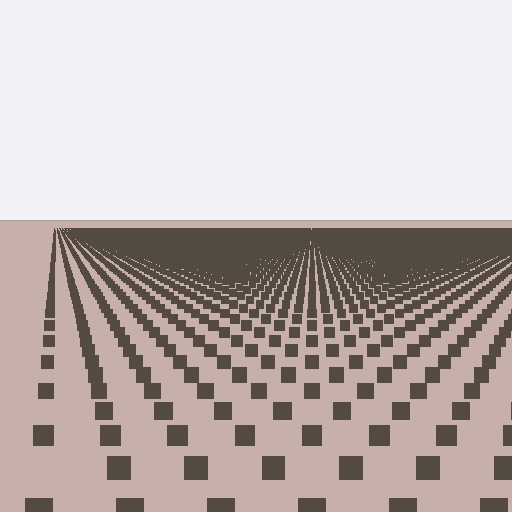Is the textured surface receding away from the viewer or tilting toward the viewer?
The surface is receding away from the viewer. Texture elements get smaller and denser toward the top.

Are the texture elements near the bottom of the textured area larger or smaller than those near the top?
Larger. Near the bottom, elements are closer to the viewer and appear at a bigger on-screen size.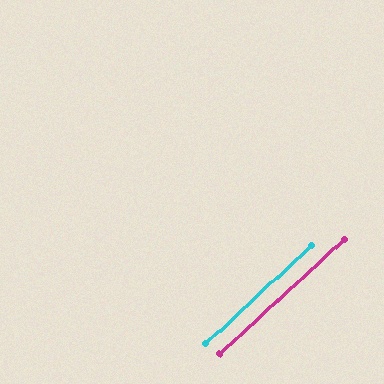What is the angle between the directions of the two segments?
Approximately 1 degree.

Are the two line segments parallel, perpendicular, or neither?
Parallel — their directions differ by only 0.7°.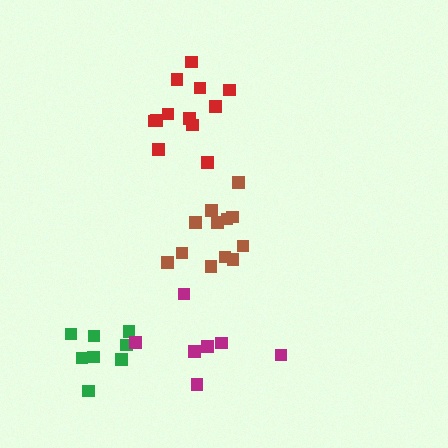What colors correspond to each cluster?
The clusters are colored: green, red, brown, magenta.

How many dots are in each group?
Group 1: 8 dots, Group 2: 12 dots, Group 3: 12 dots, Group 4: 7 dots (39 total).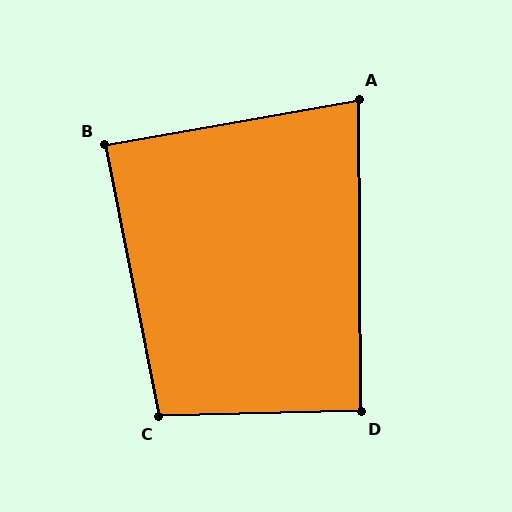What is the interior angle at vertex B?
Approximately 89 degrees (approximately right).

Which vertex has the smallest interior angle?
A, at approximately 80 degrees.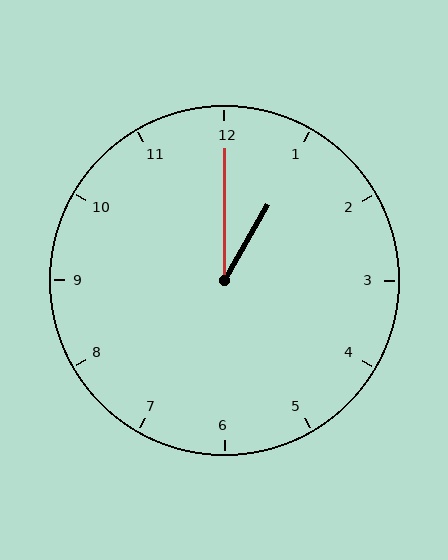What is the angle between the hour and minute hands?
Approximately 30 degrees.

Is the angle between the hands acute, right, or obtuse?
It is acute.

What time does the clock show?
1:00.